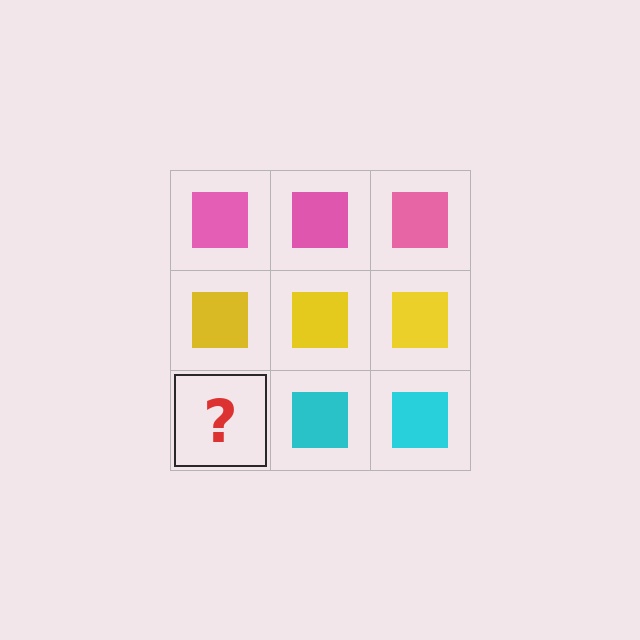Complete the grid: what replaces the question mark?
The question mark should be replaced with a cyan square.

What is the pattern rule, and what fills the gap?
The rule is that each row has a consistent color. The gap should be filled with a cyan square.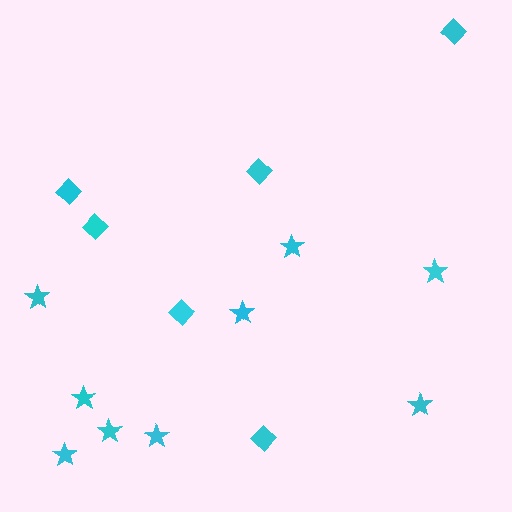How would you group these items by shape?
There are 2 groups: one group of diamonds (6) and one group of stars (9).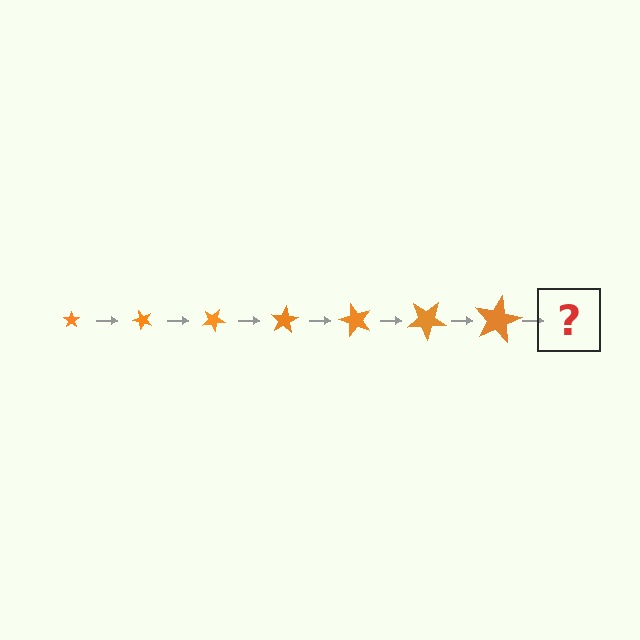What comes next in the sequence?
The next element should be a star, larger than the previous one and rotated 350 degrees from the start.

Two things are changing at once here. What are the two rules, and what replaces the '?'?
The two rules are that the star grows larger each step and it rotates 50 degrees each step. The '?' should be a star, larger than the previous one and rotated 350 degrees from the start.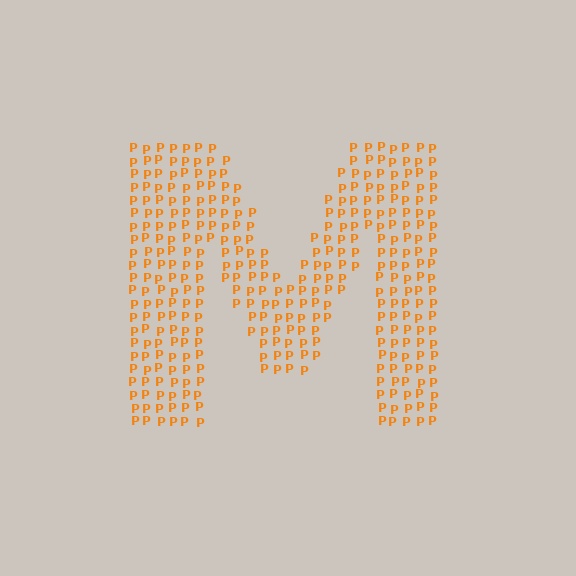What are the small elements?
The small elements are letter P's.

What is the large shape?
The large shape is the letter M.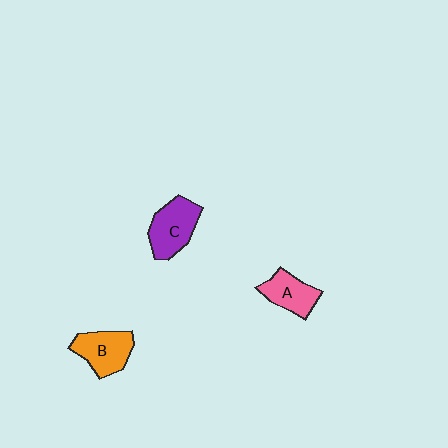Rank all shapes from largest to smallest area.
From largest to smallest: C (purple), B (orange), A (pink).